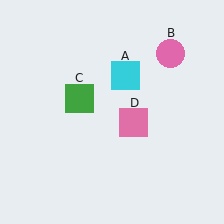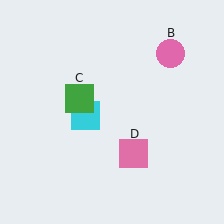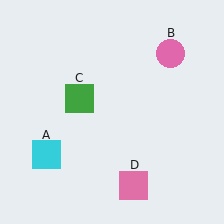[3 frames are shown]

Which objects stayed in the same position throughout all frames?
Pink circle (object B) and green square (object C) remained stationary.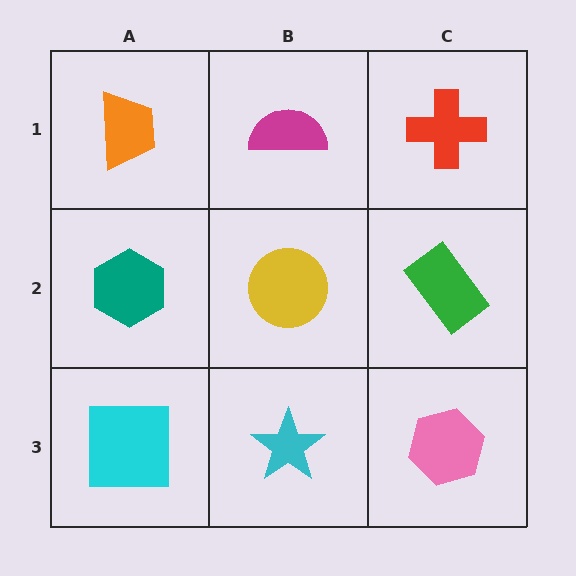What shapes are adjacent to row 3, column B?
A yellow circle (row 2, column B), a cyan square (row 3, column A), a pink hexagon (row 3, column C).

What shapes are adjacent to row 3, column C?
A green rectangle (row 2, column C), a cyan star (row 3, column B).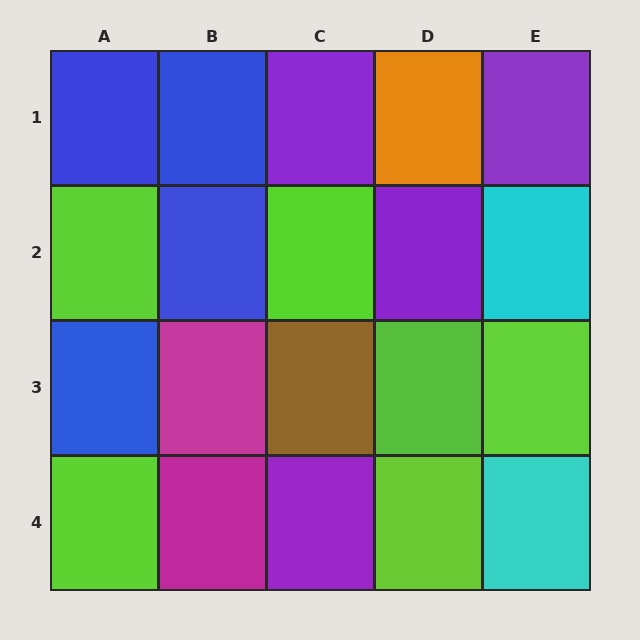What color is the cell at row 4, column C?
Purple.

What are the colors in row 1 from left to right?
Blue, blue, purple, orange, purple.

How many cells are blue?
4 cells are blue.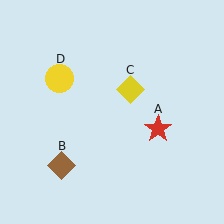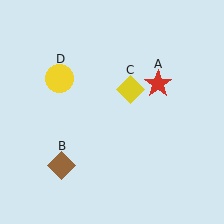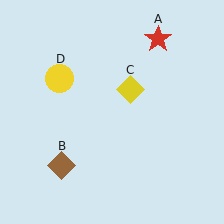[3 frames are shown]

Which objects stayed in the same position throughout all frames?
Brown diamond (object B) and yellow diamond (object C) and yellow circle (object D) remained stationary.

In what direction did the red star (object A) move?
The red star (object A) moved up.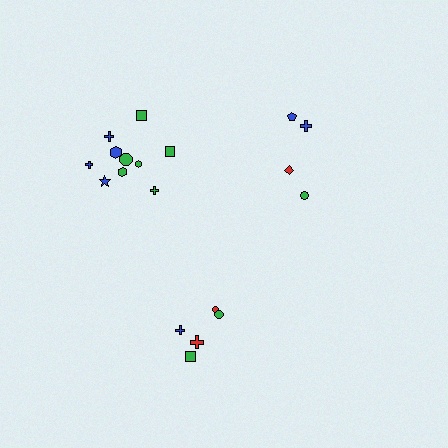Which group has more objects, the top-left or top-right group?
The top-left group.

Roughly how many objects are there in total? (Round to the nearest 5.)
Roughly 20 objects in total.